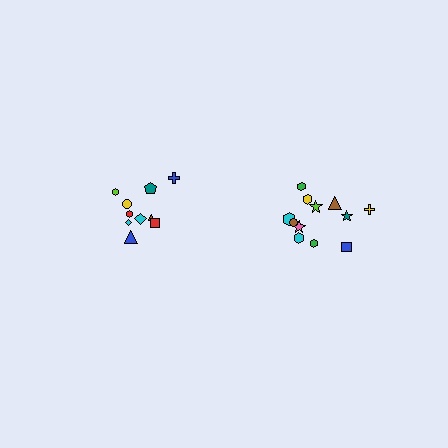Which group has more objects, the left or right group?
The right group.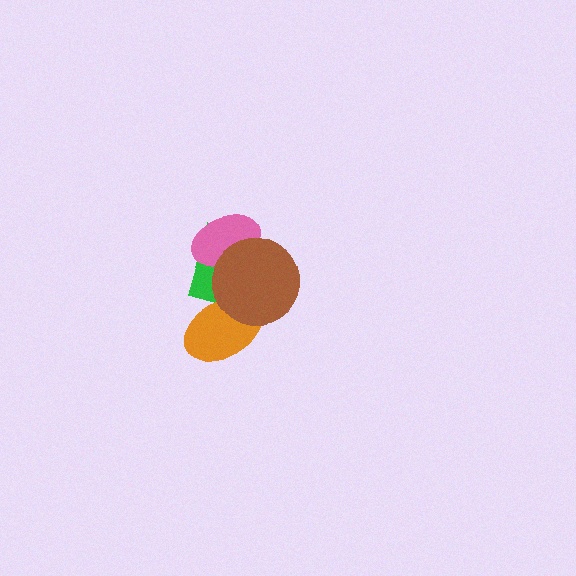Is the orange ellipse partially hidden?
Yes, it is partially covered by another shape.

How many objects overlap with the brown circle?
3 objects overlap with the brown circle.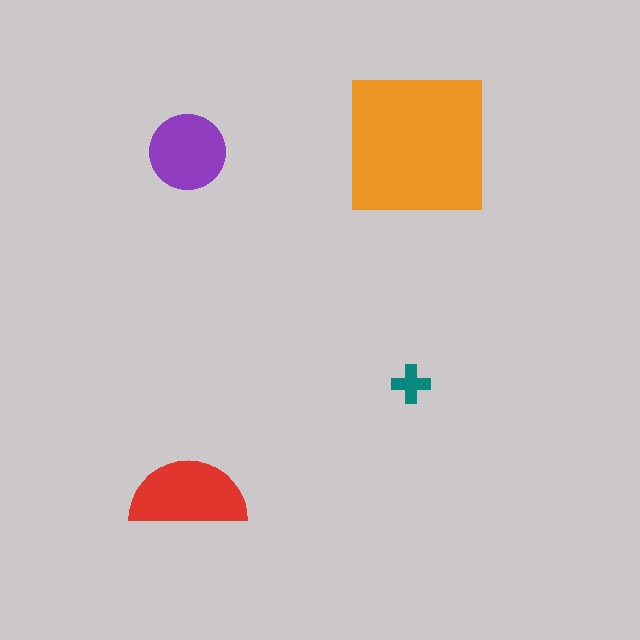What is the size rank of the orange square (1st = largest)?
1st.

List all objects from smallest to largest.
The teal cross, the purple circle, the red semicircle, the orange square.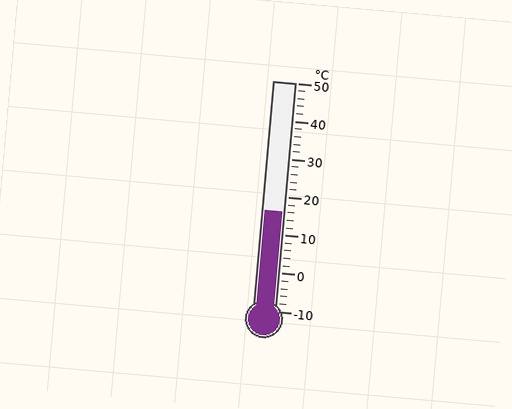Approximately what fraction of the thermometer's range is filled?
The thermometer is filled to approximately 45% of its range.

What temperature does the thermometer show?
The thermometer shows approximately 16°C.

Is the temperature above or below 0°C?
The temperature is above 0°C.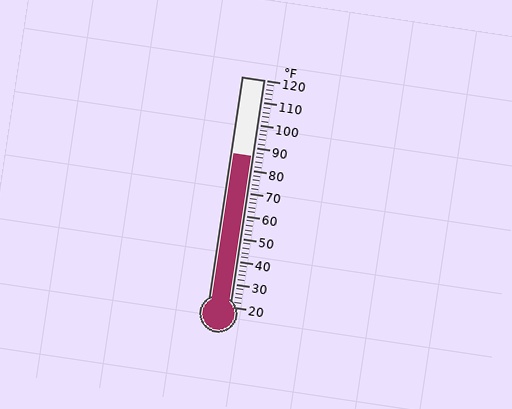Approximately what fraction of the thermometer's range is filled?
The thermometer is filled to approximately 65% of its range.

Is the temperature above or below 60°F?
The temperature is above 60°F.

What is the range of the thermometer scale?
The thermometer scale ranges from 20°F to 120°F.